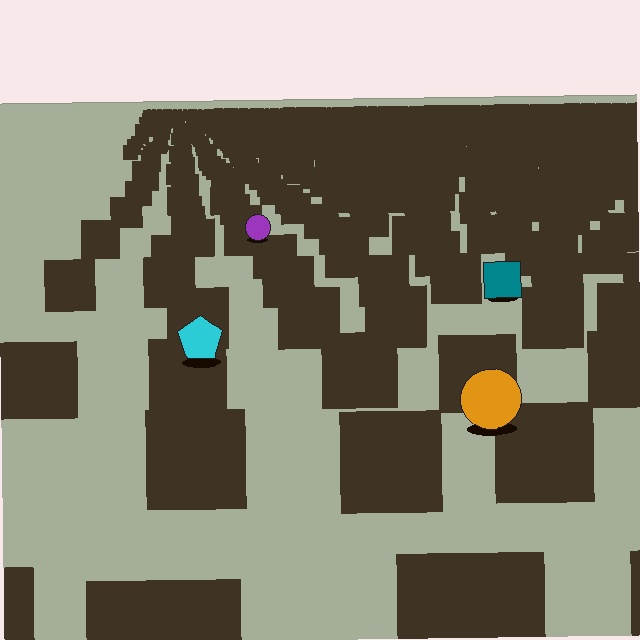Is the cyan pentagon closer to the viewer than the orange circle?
No. The orange circle is closer — you can tell from the texture gradient: the ground texture is coarser near it.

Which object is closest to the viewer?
The orange circle is closest. The texture marks near it are larger and more spread out.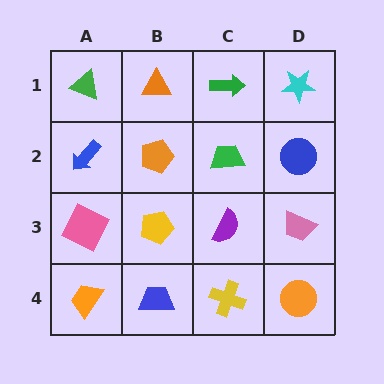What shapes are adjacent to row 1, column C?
A green trapezoid (row 2, column C), an orange triangle (row 1, column B), a cyan star (row 1, column D).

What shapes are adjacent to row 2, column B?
An orange triangle (row 1, column B), a yellow pentagon (row 3, column B), a blue arrow (row 2, column A), a green trapezoid (row 2, column C).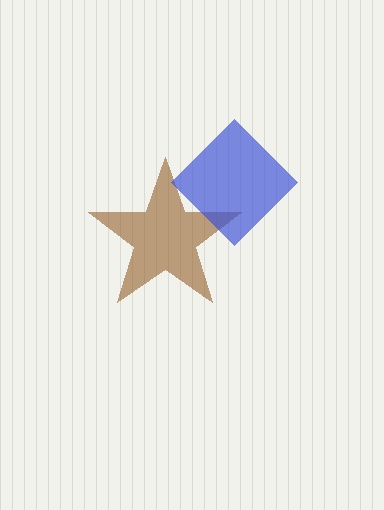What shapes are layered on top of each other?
The layered shapes are: a brown star, a blue diamond.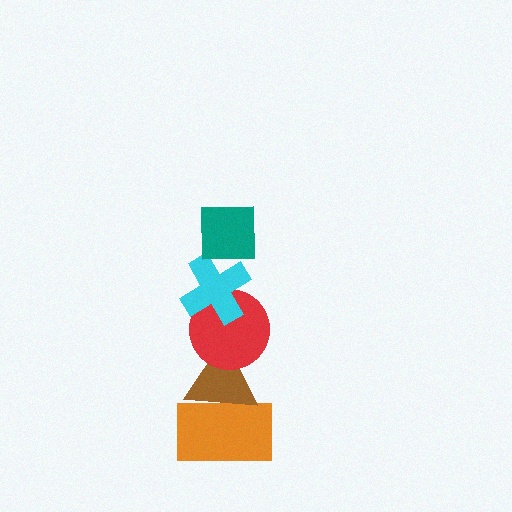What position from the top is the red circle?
The red circle is 3rd from the top.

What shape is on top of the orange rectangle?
The brown triangle is on top of the orange rectangle.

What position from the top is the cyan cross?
The cyan cross is 2nd from the top.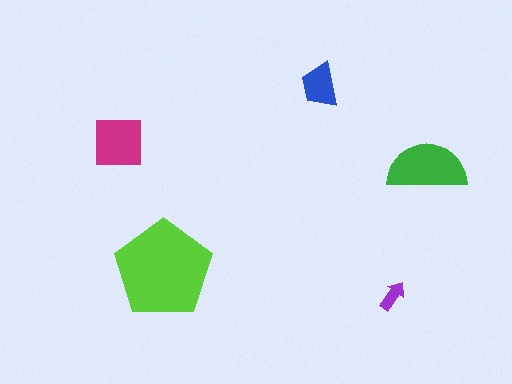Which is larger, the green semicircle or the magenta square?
The green semicircle.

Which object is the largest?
The lime pentagon.